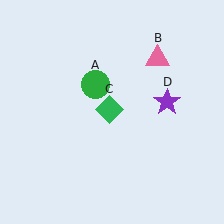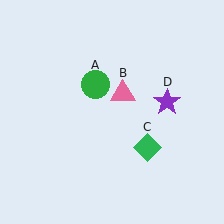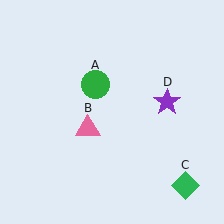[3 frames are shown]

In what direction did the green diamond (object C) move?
The green diamond (object C) moved down and to the right.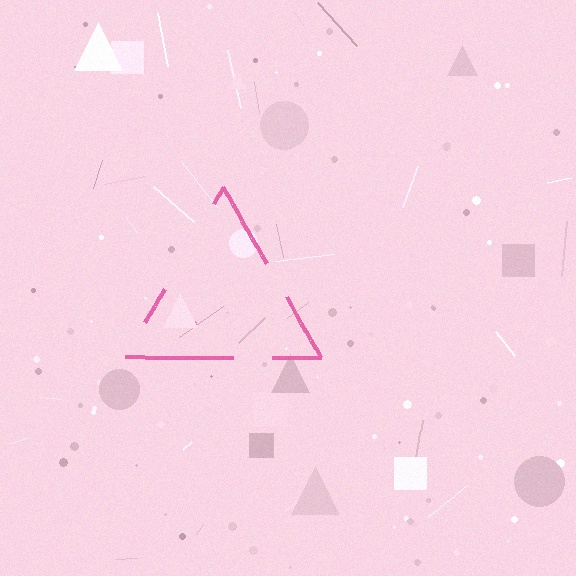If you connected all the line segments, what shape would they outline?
They would outline a triangle.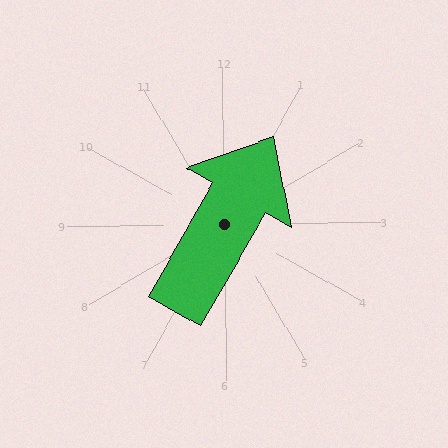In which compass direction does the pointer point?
Northeast.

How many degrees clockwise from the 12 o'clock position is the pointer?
Approximately 30 degrees.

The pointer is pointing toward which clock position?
Roughly 1 o'clock.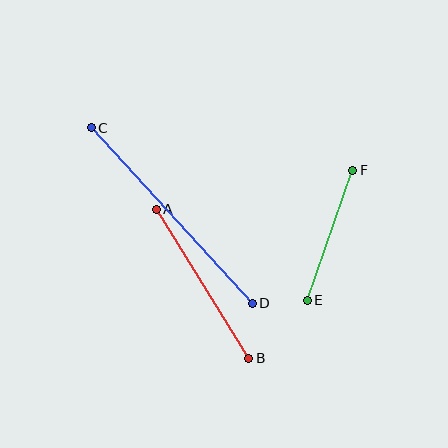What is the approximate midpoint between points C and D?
The midpoint is at approximately (172, 215) pixels.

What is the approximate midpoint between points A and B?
The midpoint is at approximately (202, 284) pixels.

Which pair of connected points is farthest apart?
Points C and D are farthest apart.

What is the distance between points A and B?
The distance is approximately 176 pixels.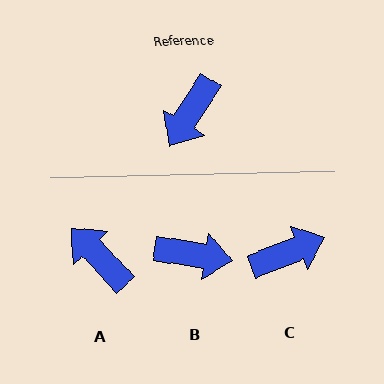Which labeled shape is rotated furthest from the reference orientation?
C, about 144 degrees away.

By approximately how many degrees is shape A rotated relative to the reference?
Approximately 105 degrees clockwise.